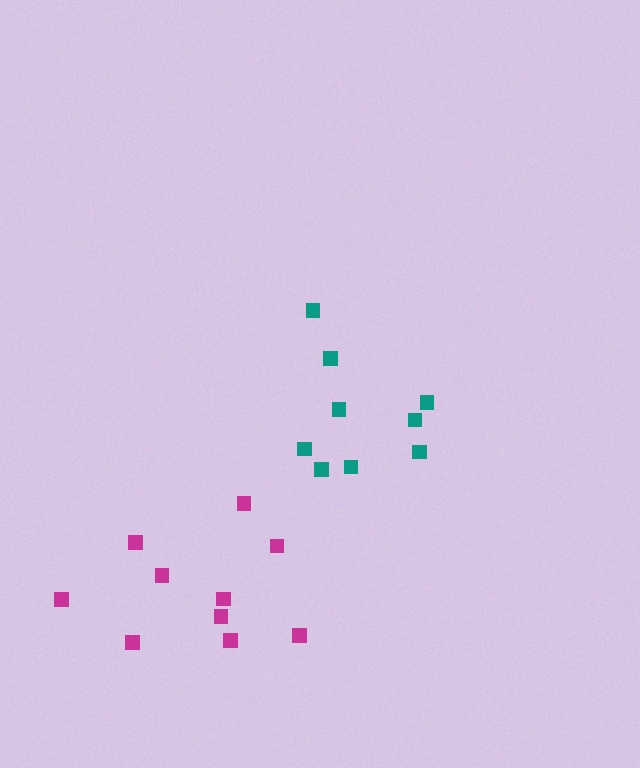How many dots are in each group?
Group 1: 11 dots, Group 2: 9 dots (20 total).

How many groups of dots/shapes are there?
There are 2 groups.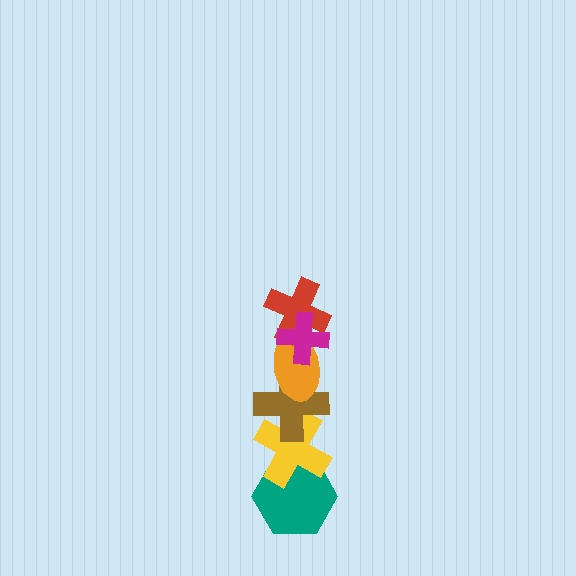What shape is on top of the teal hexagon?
The yellow cross is on top of the teal hexagon.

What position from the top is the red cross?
The red cross is 2nd from the top.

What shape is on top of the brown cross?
The orange ellipse is on top of the brown cross.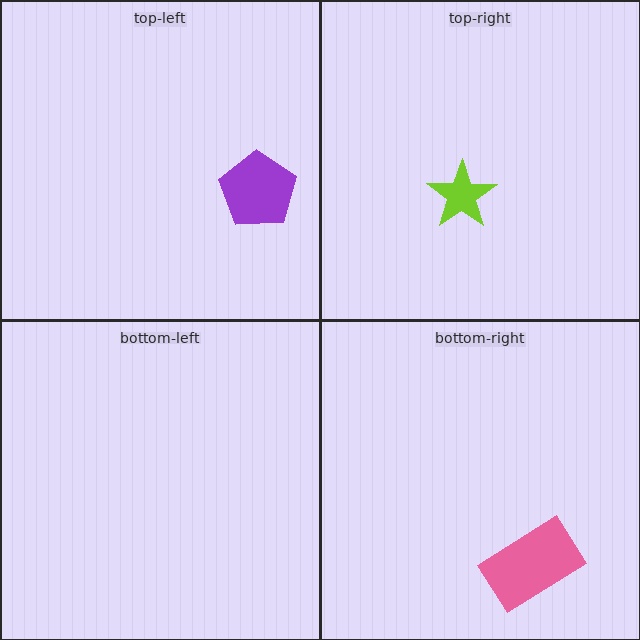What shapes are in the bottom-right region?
The pink rectangle.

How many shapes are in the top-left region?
1.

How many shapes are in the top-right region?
1.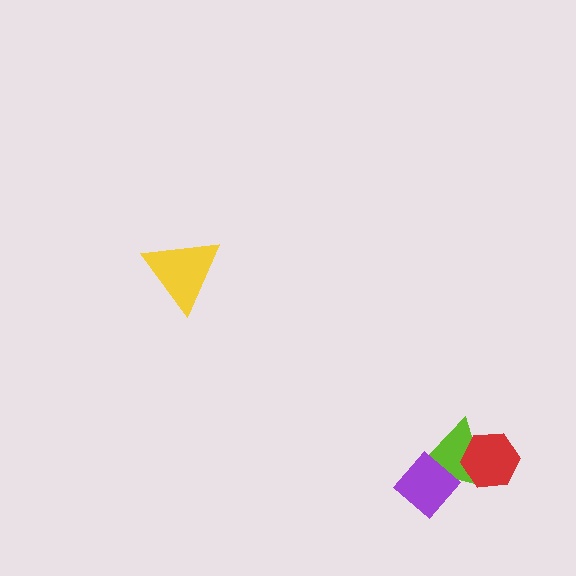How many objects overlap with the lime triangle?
2 objects overlap with the lime triangle.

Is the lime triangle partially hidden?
Yes, it is partially covered by another shape.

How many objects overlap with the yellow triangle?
0 objects overlap with the yellow triangle.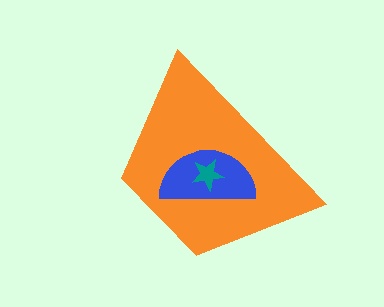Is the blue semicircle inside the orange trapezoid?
Yes.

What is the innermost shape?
The teal star.